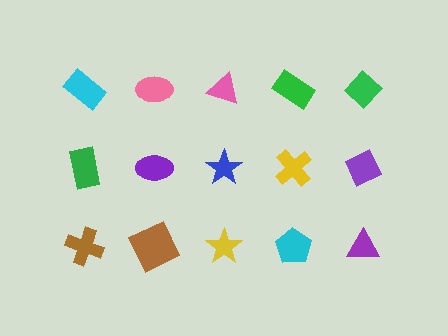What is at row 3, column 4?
A cyan pentagon.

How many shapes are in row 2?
5 shapes.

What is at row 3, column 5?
A purple triangle.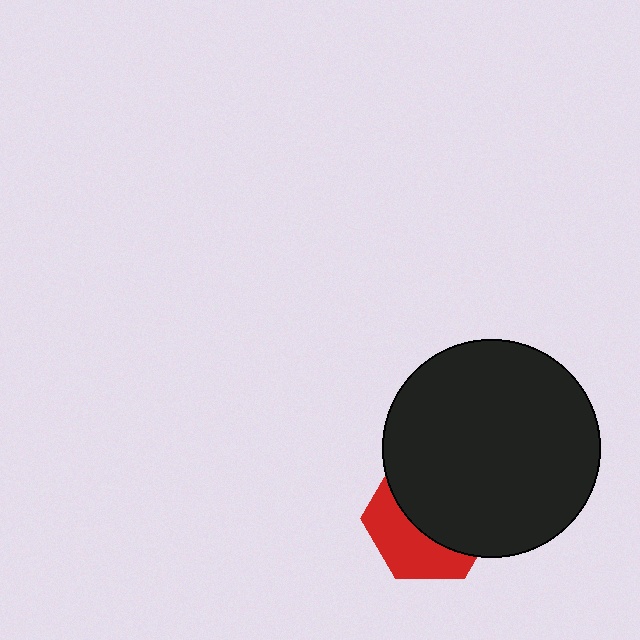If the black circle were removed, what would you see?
You would see the complete red hexagon.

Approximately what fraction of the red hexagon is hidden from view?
Roughly 60% of the red hexagon is hidden behind the black circle.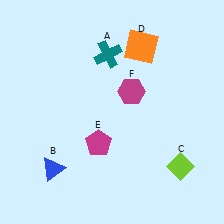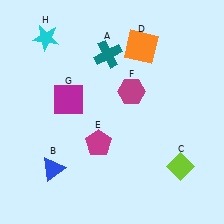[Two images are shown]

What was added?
A magenta square (G), a cyan star (H) were added in Image 2.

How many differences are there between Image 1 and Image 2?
There are 2 differences between the two images.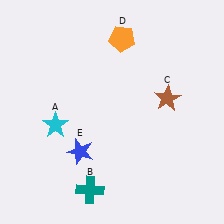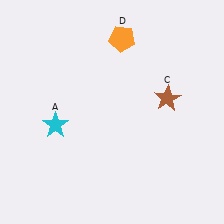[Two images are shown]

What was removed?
The teal cross (B), the blue star (E) were removed in Image 2.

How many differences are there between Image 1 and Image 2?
There are 2 differences between the two images.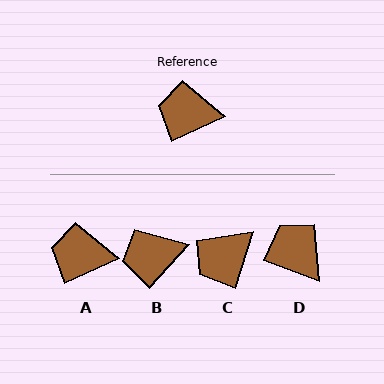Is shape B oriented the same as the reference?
No, it is off by about 24 degrees.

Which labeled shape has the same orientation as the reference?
A.